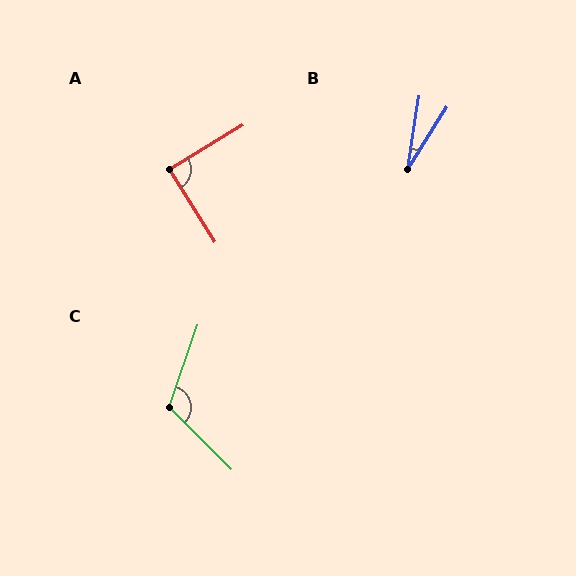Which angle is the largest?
C, at approximately 116 degrees.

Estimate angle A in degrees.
Approximately 89 degrees.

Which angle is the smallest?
B, at approximately 23 degrees.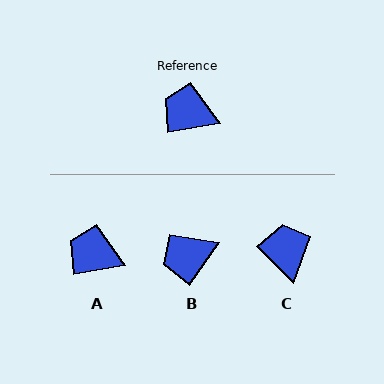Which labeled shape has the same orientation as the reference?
A.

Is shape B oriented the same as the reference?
No, it is off by about 46 degrees.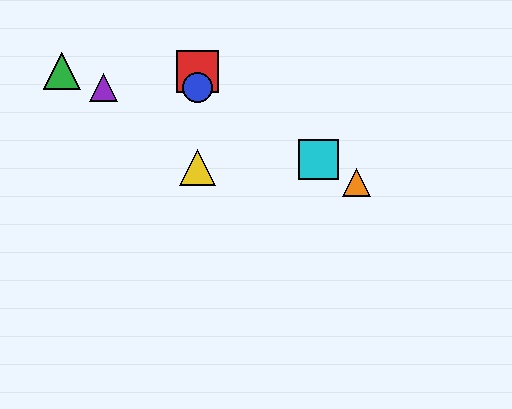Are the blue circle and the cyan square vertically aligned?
No, the blue circle is at x≈198 and the cyan square is at x≈318.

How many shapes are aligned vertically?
3 shapes (the red square, the blue circle, the yellow triangle) are aligned vertically.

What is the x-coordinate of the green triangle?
The green triangle is at x≈62.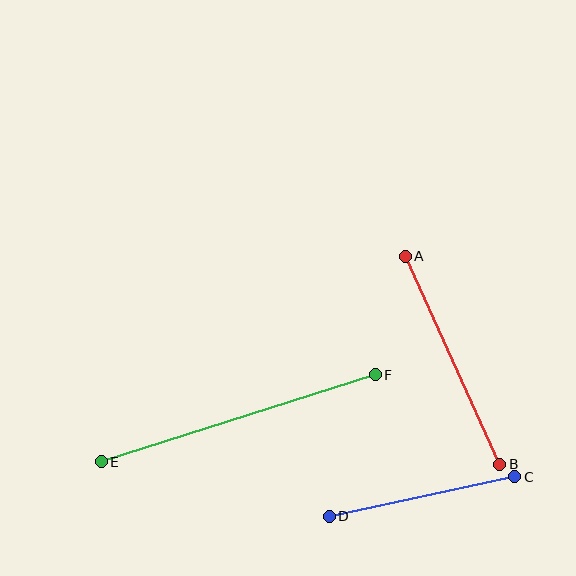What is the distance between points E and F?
The distance is approximately 288 pixels.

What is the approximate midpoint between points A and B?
The midpoint is at approximately (453, 360) pixels.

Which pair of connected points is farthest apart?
Points E and F are farthest apart.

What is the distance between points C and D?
The distance is approximately 190 pixels.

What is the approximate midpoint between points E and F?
The midpoint is at approximately (238, 418) pixels.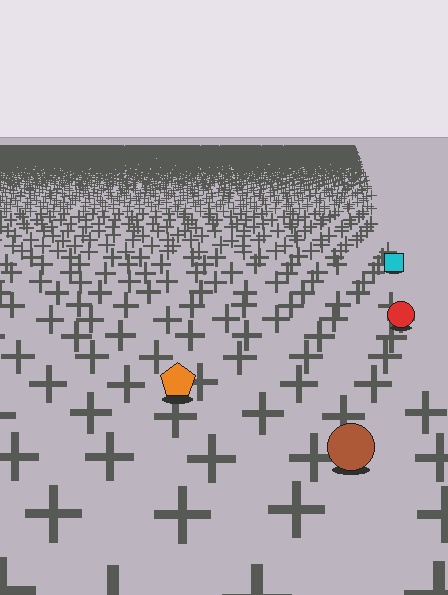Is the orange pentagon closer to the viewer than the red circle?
Yes. The orange pentagon is closer — you can tell from the texture gradient: the ground texture is coarser near it.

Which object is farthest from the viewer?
The cyan square is farthest from the viewer. It appears smaller and the ground texture around it is denser.